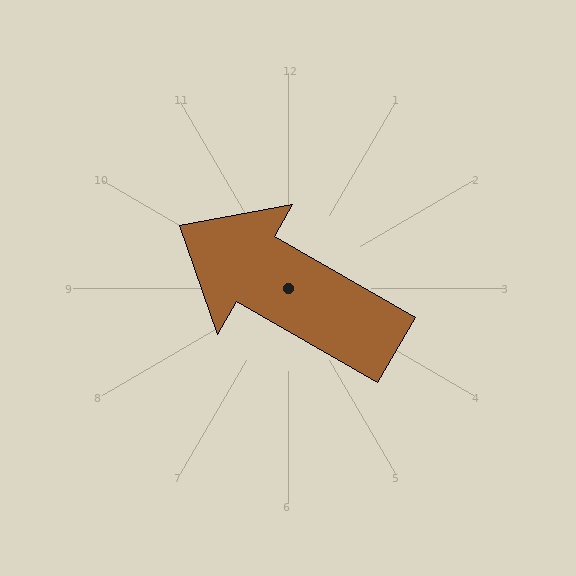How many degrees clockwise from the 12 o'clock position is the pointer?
Approximately 300 degrees.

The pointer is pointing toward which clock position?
Roughly 10 o'clock.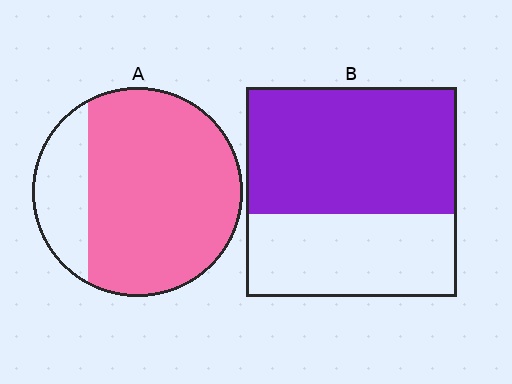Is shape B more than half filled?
Yes.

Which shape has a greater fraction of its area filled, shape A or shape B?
Shape A.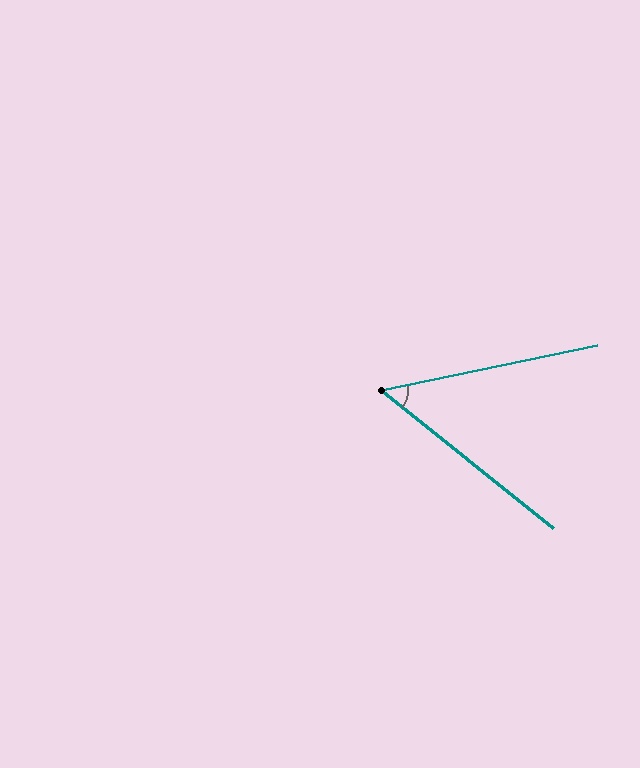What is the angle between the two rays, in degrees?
Approximately 51 degrees.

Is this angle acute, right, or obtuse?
It is acute.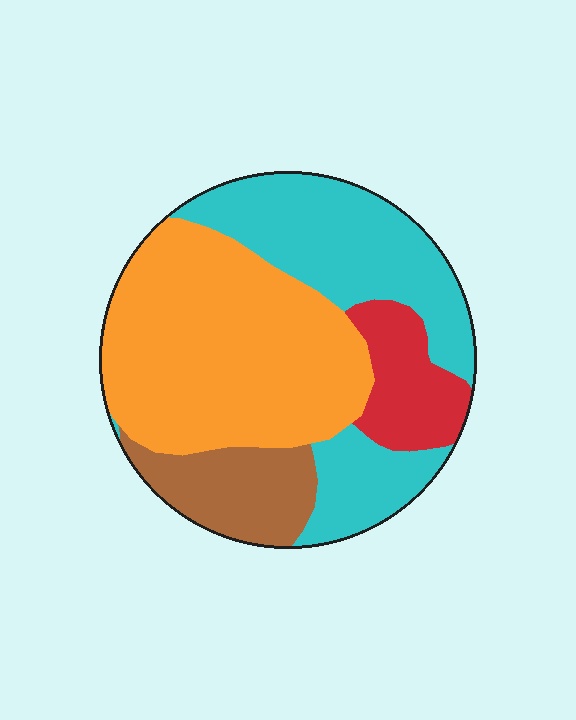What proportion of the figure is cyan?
Cyan takes up about one third (1/3) of the figure.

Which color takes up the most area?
Orange, at roughly 45%.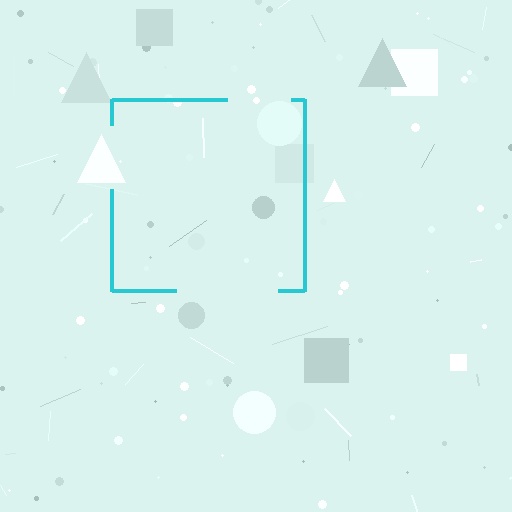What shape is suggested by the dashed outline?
The dashed outline suggests a square.